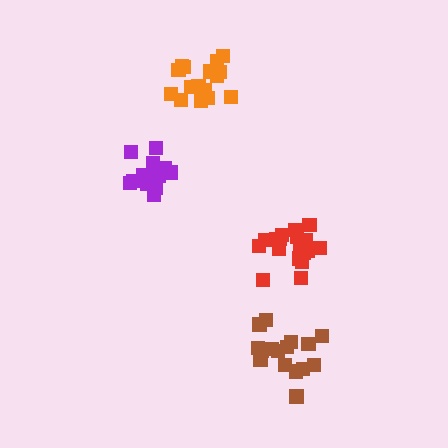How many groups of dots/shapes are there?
There are 4 groups.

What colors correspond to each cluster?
The clusters are colored: brown, orange, purple, red.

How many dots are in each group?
Group 1: 16 dots, Group 2: 17 dots, Group 3: 16 dots, Group 4: 19 dots (68 total).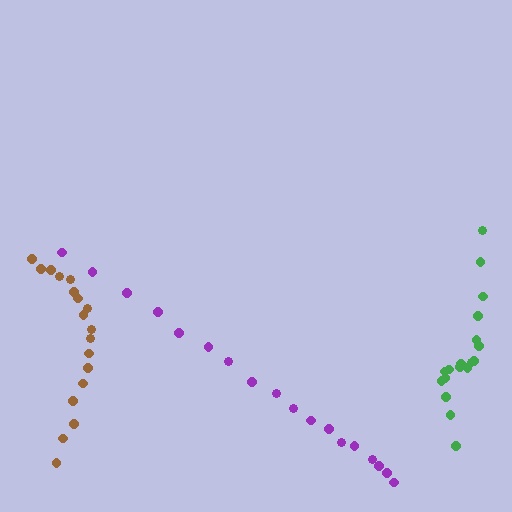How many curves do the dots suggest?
There are 3 distinct paths.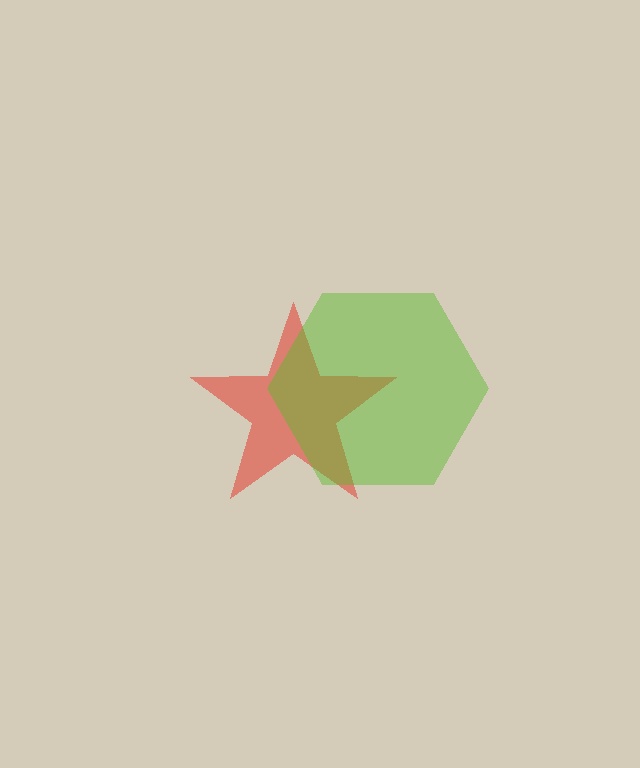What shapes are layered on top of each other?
The layered shapes are: a red star, a lime hexagon.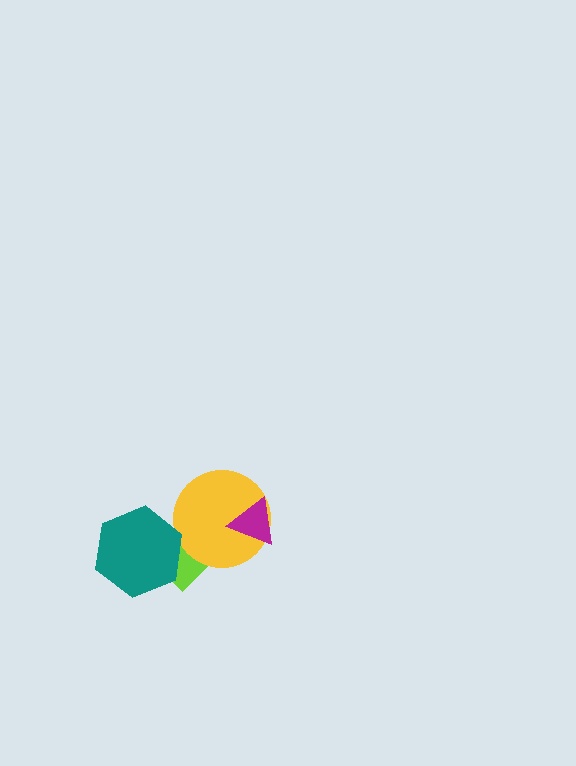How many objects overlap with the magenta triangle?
1 object overlaps with the magenta triangle.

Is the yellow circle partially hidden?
Yes, it is partially covered by another shape.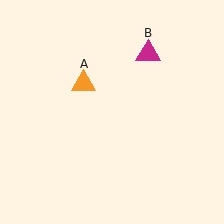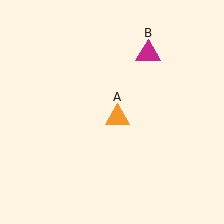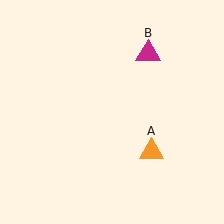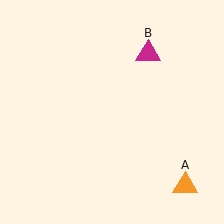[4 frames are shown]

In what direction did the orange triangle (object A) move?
The orange triangle (object A) moved down and to the right.